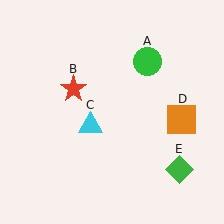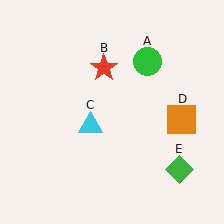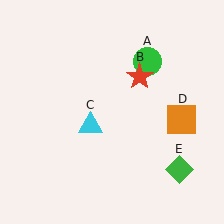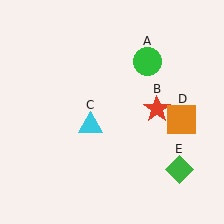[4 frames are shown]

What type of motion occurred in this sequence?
The red star (object B) rotated clockwise around the center of the scene.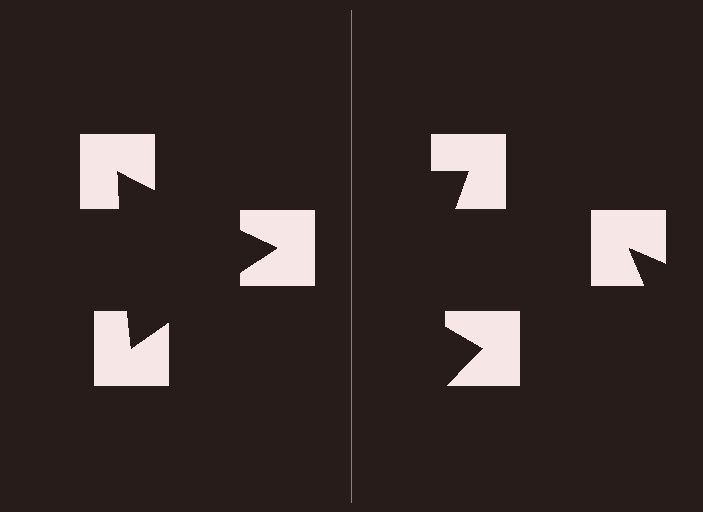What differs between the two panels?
The notched squares are positioned identically on both sides; only the wedge orientations differ. On the left they align to a triangle; on the right they are misaligned.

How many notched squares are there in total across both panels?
6 — 3 on each side.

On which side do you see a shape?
An illusory triangle appears on the left side. On the right side the wedge cuts are rotated, so no coherent shape forms.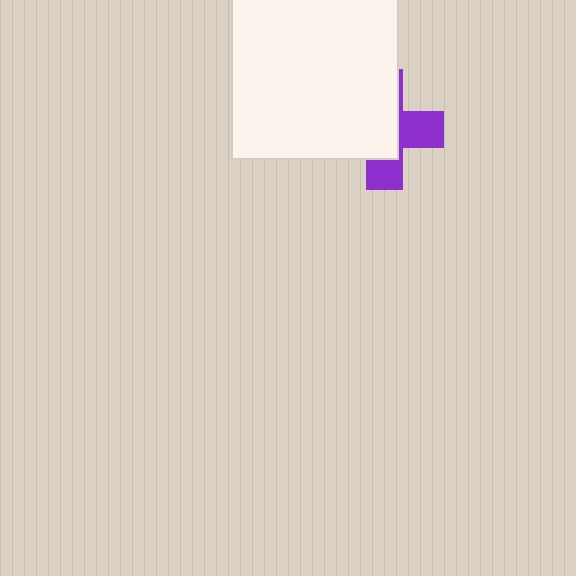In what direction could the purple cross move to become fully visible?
The purple cross could move right. That would shift it out from behind the white square entirely.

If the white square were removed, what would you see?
You would see the complete purple cross.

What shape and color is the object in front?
The object in front is a white square.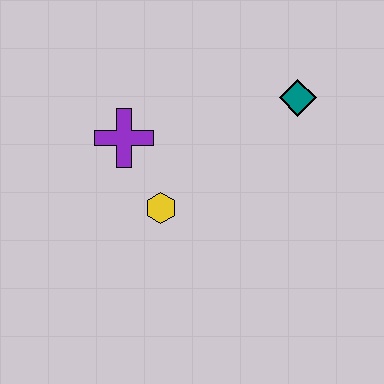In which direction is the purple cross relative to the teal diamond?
The purple cross is to the left of the teal diamond.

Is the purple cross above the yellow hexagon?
Yes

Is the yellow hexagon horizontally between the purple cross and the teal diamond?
Yes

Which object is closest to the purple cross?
The yellow hexagon is closest to the purple cross.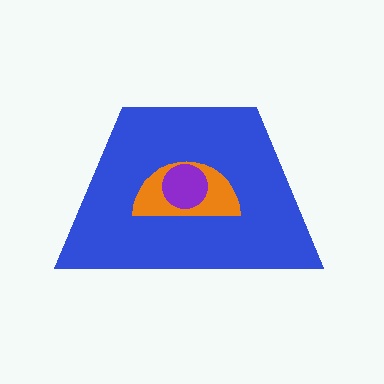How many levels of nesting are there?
3.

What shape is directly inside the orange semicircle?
The purple circle.